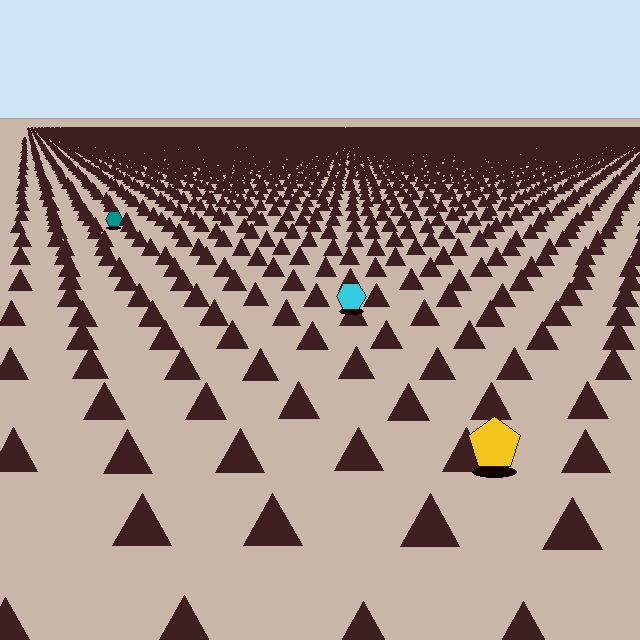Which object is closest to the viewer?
The yellow pentagon is closest. The texture marks near it are larger and more spread out.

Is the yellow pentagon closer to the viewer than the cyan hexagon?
Yes. The yellow pentagon is closer — you can tell from the texture gradient: the ground texture is coarser near it.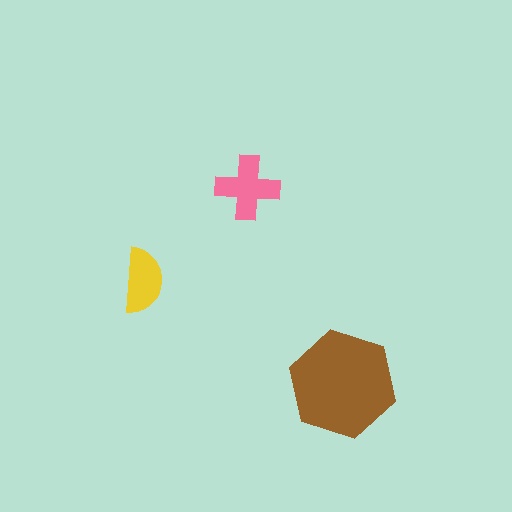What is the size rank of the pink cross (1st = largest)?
2nd.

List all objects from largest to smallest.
The brown hexagon, the pink cross, the yellow semicircle.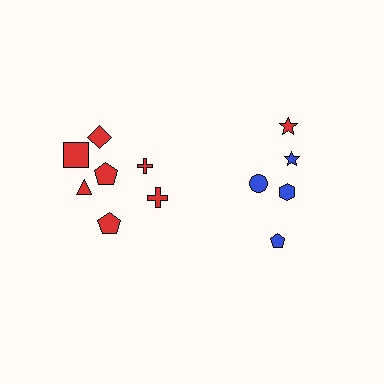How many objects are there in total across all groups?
There are 12 objects.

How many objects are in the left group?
There are 7 objects.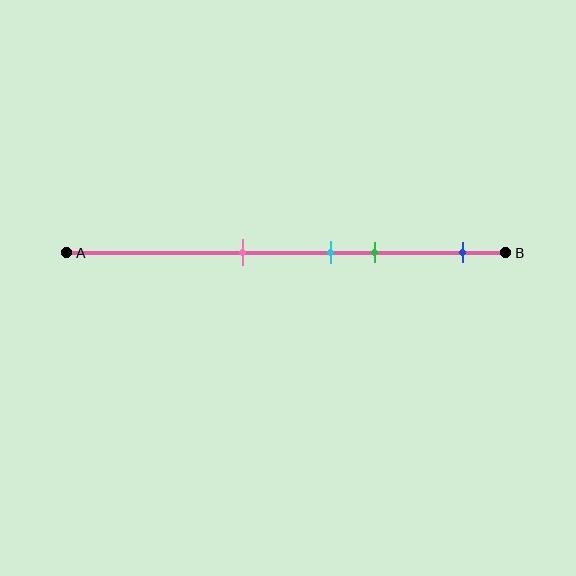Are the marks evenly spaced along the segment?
No, the marks are not evenly spaced.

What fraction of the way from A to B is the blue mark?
The blue mark is approximately 90% (0.9) of the way from A to B.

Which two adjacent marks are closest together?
The cyan and green marks are the closest adjacent pair.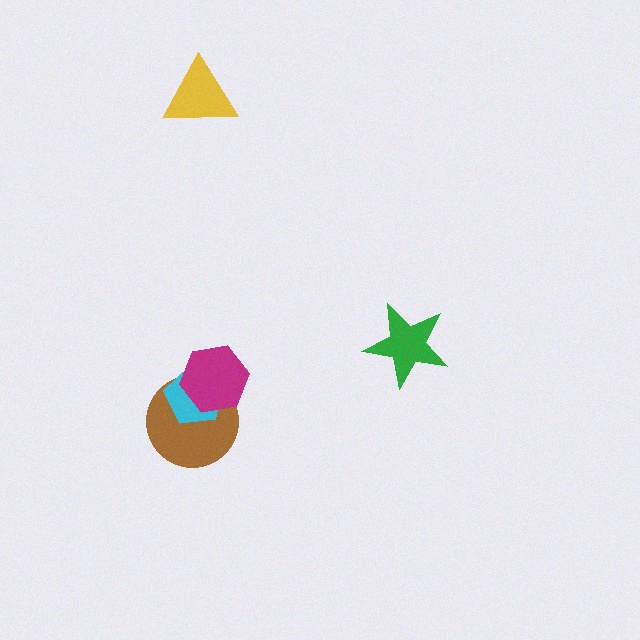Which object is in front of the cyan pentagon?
The magenta hexagon is in front of the cyan pentagon.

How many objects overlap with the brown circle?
2 objects overlap with the brown circle.